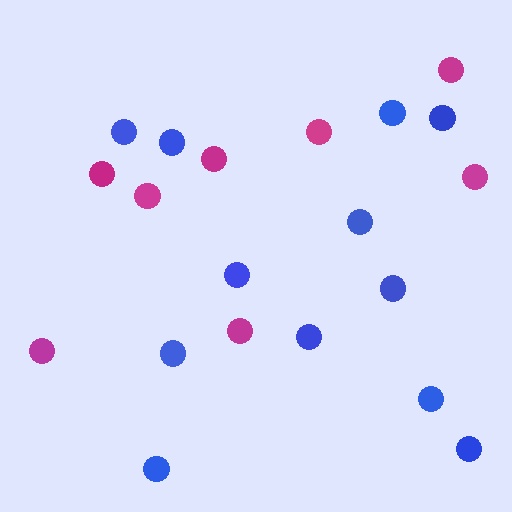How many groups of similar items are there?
There are 2 groups: one group of blue circles (12) and one group of magenta circles (8).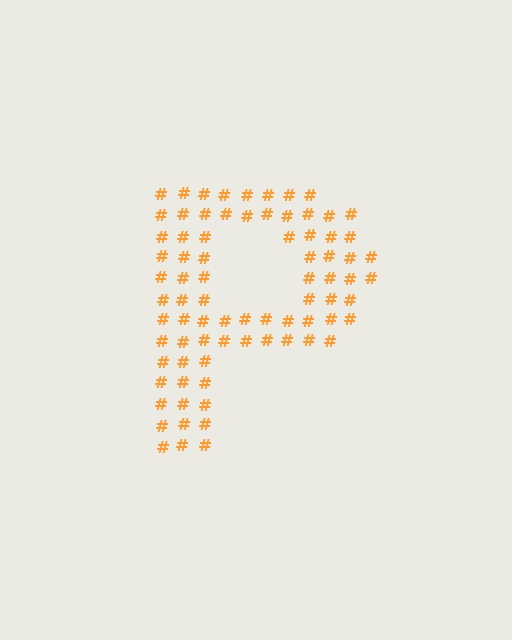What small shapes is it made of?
It is made of small hash symbols.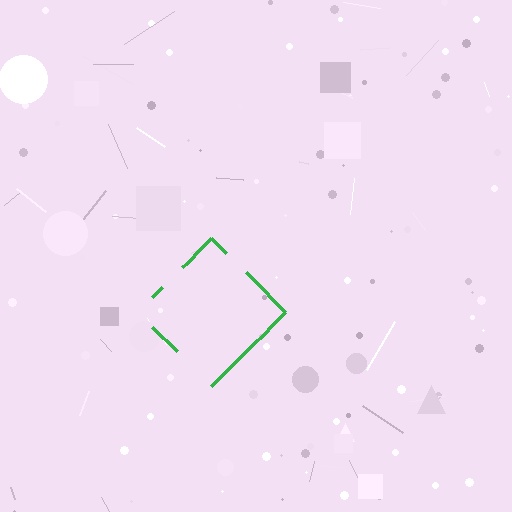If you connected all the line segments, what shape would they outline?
They would outline a diamond.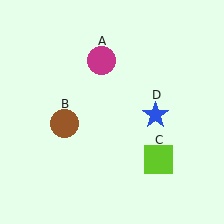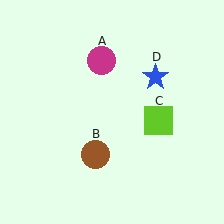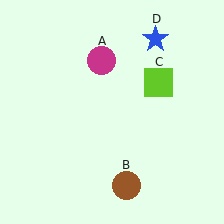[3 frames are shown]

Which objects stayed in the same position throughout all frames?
Magenta circle (object A) remained stationary.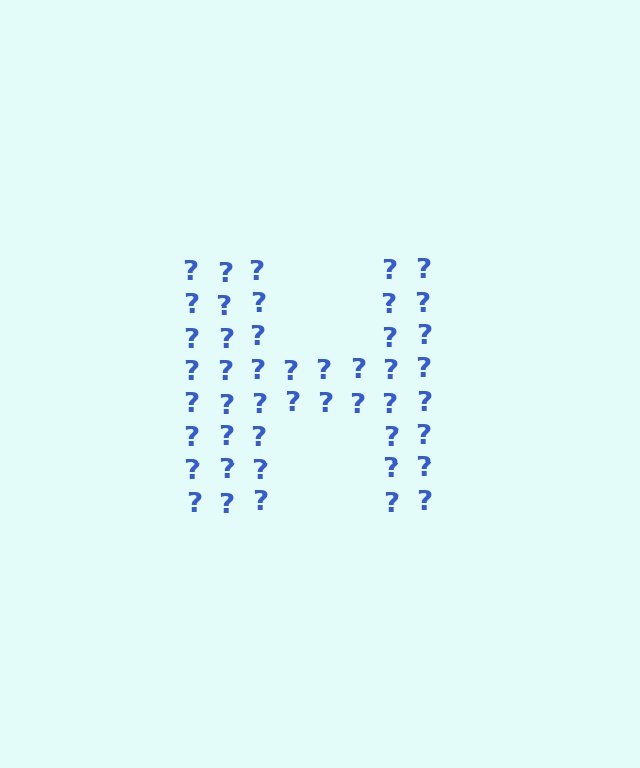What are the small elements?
The small elements are question marks.